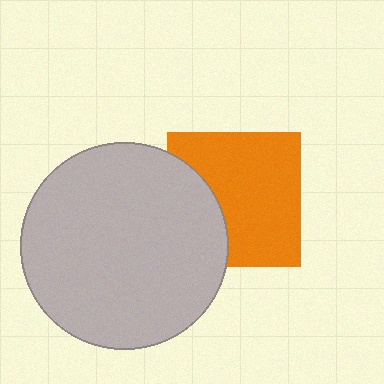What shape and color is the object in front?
The object in front is a light gray circle.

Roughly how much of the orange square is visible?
Most of it is visible (roughly 70%).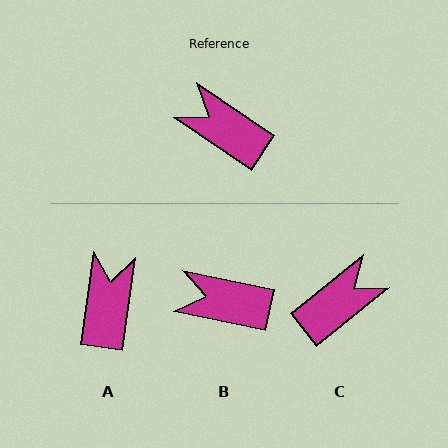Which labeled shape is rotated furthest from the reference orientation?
C, about 107 degrees away.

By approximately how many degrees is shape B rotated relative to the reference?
Approximately 22 degrees counter-clockwise.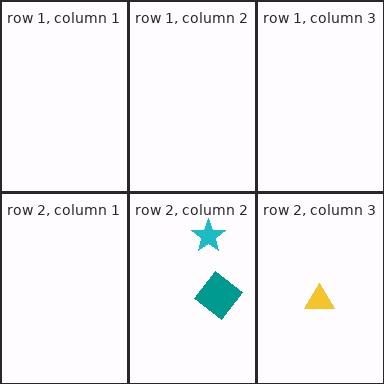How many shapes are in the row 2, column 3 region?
1.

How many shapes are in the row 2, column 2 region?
2.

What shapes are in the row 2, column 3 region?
The yellow triangle.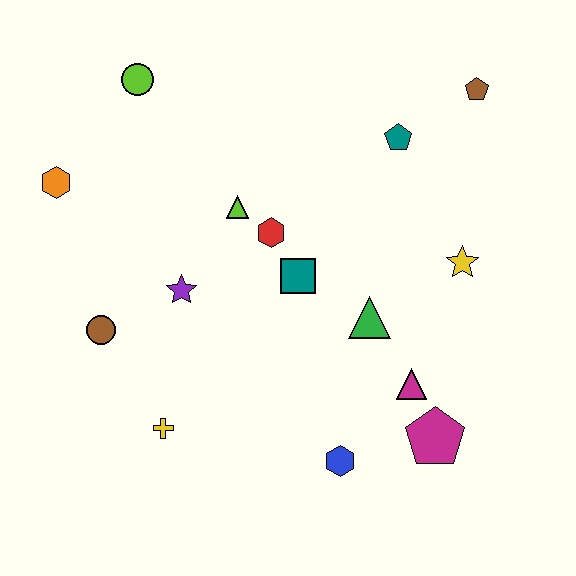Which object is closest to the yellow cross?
The brown circle is closest to the yellow cross.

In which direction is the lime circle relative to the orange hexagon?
The lime circle is above the orange hexagon.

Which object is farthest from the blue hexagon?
The lime circle is farthest from the blue hexagon.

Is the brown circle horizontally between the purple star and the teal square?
No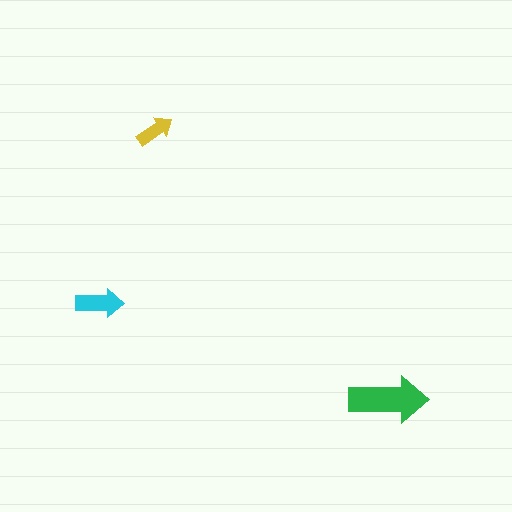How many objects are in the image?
There are 3 objects in the image.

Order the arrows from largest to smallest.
the green one, the cyan one, the yellow one.